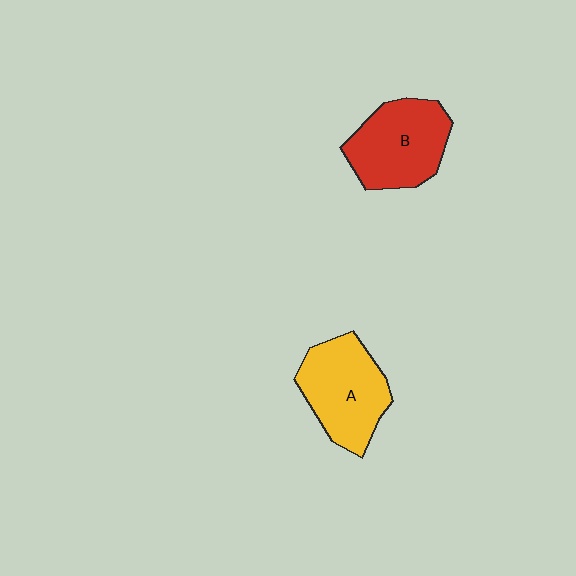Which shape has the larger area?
Shape A (yellow).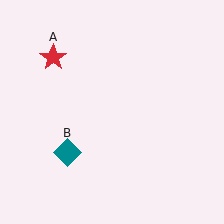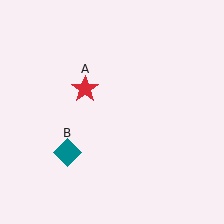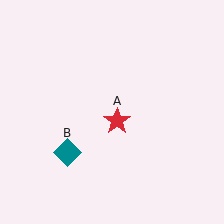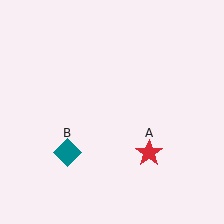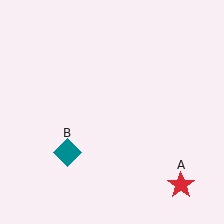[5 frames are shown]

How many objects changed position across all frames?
1 object changed position: red star (object A).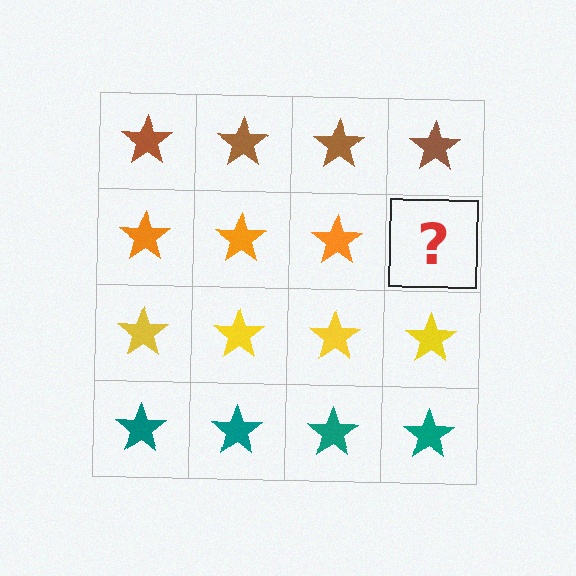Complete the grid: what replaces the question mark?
The question mark should be replaced with an orange star.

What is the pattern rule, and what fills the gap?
The rule is that each row has a consistent color. The gap should be filled with an orange star.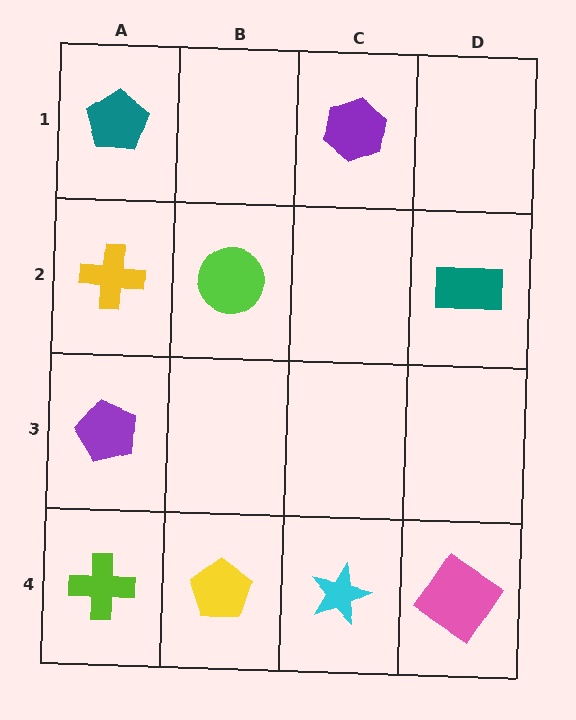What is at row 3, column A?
A purple pentagon.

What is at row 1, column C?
A purple hexagon.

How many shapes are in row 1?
2 shapes.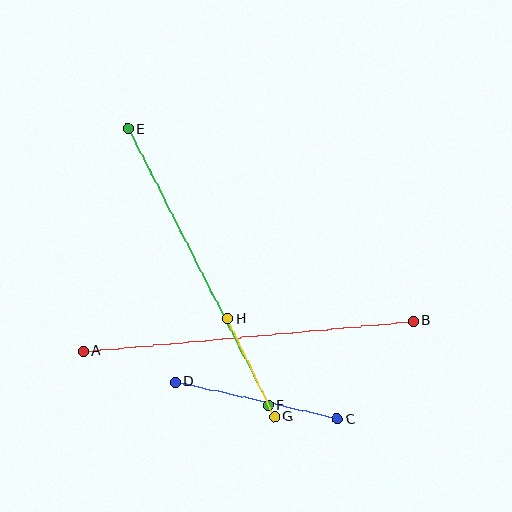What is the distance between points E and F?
The distance is approximately 310 pixels.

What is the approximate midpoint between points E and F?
The midpoint is at approximately (198, 267) pixels.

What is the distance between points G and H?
The distance is approximately 109 pixels.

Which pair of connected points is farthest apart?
Points A and B are farthest apart.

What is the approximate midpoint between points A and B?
The midpoint is at approximately (248, 336) pixels.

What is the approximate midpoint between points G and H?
The midpoint is at approximately (251, 368) pixels.